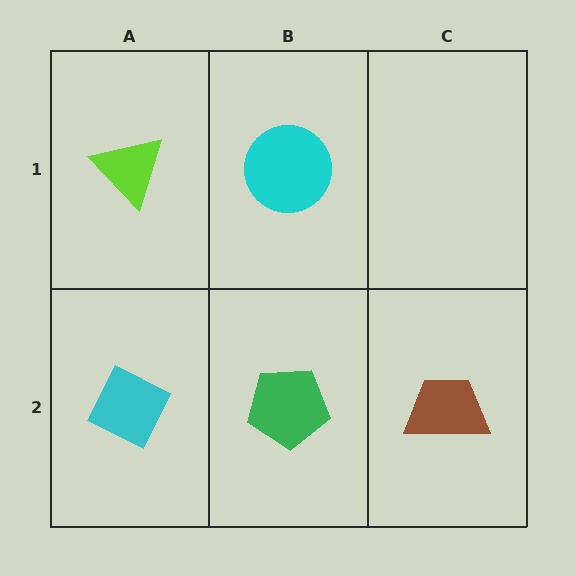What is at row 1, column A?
A lime triangle.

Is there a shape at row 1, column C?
No, that cell is empty.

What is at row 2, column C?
A brown trapezoid.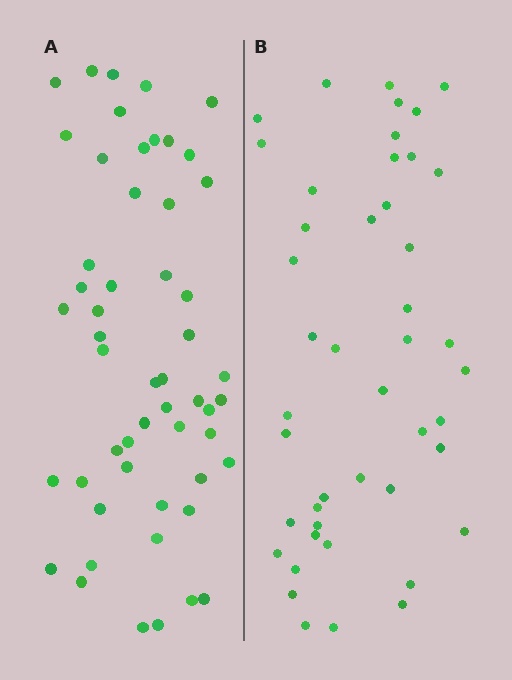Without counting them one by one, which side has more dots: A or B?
Region A (the left region) has more dots.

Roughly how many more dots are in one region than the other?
Region A has roughly 8 or so more dots than region B.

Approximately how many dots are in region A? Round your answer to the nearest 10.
About 50 dots. (The exact count is 53, which rounds to 50.)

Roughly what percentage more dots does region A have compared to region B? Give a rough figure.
About 20% more.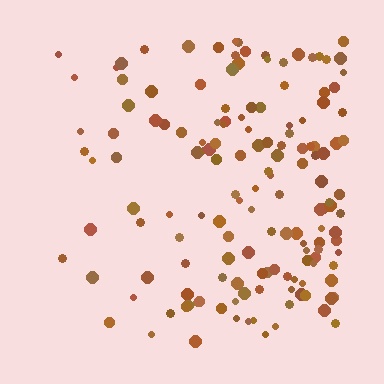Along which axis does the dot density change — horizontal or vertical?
Horizontal.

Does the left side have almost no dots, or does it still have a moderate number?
Still a moderate number, just noticeably fewer than the right.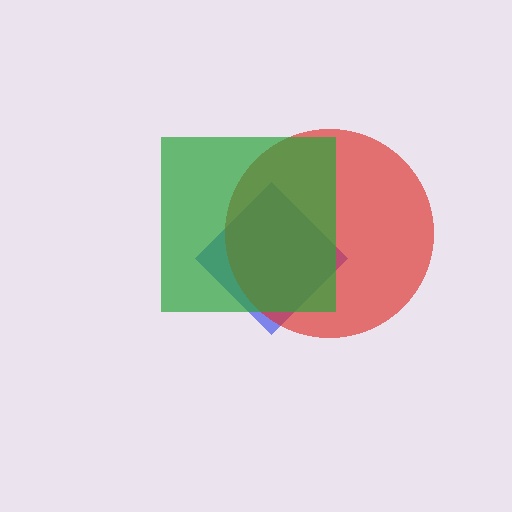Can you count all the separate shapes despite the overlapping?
Yes, there are 3 separate shapes.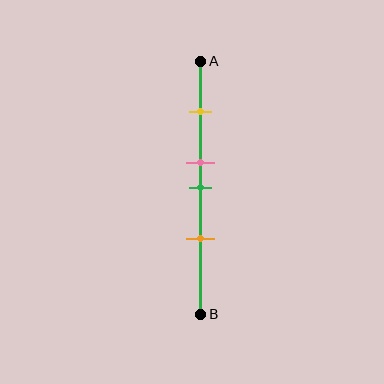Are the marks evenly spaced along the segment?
No, the marks are not evenly spaced.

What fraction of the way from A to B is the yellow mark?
The yellow mark is approximately 20% (0.2) of the way from A to B.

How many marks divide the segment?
There are 4 marks dividing the segment.